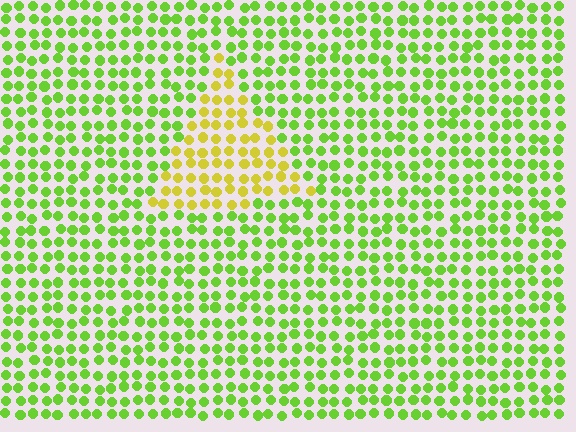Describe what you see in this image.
The image is filled with small lime elements in a uniform arrangement. A triangle-shaped region is visible where the elements are tinted to a slightly different hue, forming a subtle color boundary.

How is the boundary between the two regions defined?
The boundary is defined purely by a slight shift in hue (about 41 degrees). Spacing, size, and orientation are identical on both sides.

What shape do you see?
I see a triangle.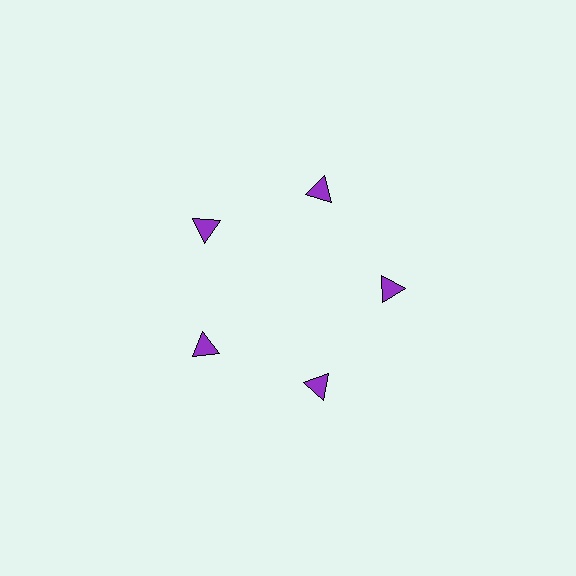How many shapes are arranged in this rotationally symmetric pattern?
There are 5 shapes, arranged in 5 groups of 1.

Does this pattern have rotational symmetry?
Yes, this pattern has 5-fold rotational symmetry. It looks the same after rotating 72 degrees around the center.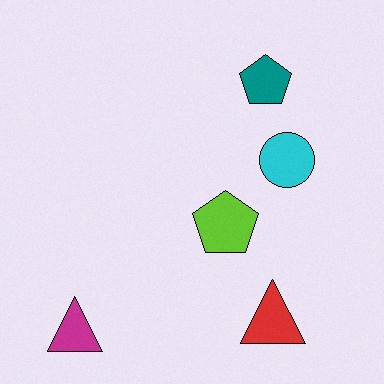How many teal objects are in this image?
There is 1 teal object.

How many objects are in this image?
There are 5 objects.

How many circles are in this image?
There is 1 circle.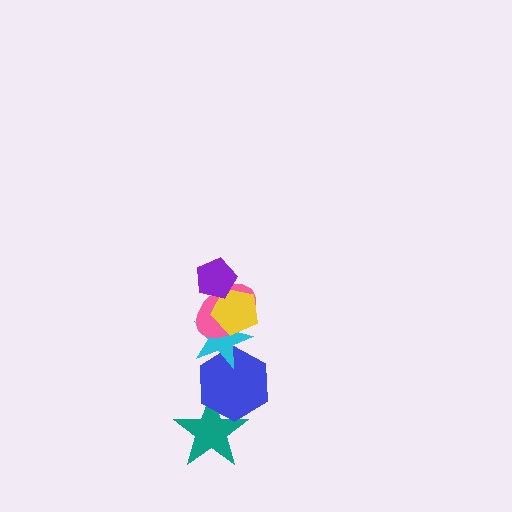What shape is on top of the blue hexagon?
The cyan star is on top of the blue hexagon.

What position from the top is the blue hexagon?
The blue hexagon is 5th from the top.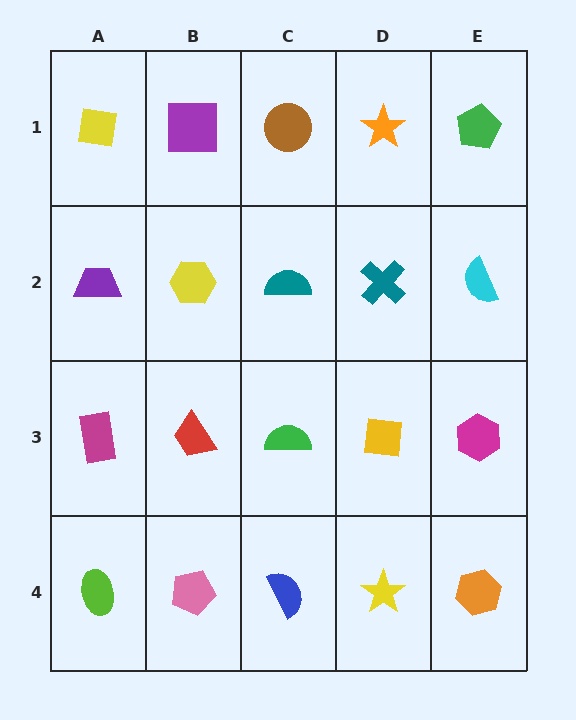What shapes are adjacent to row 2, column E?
A green pentagon (row 1, column E), a magenta hexagon (row 3, column E), a teal cross (row 2, column D).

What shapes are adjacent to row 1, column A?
A purple trapezoid (row 2, column A), a purple square (row 1, column B).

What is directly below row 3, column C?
A blue semicircle.